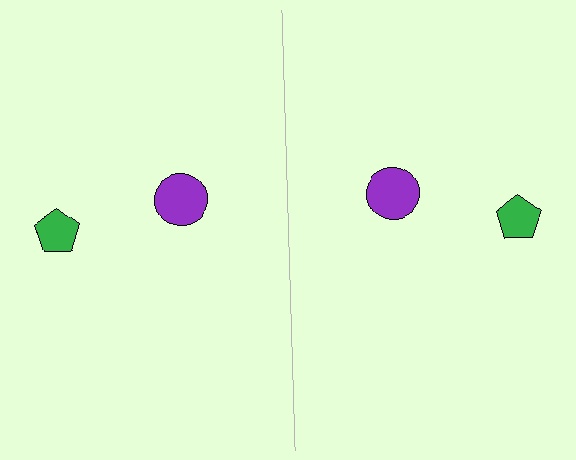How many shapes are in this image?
There are 4 shapes in this image.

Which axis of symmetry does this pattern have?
The pattern has a vertical axis of symmetry running through the center of the image.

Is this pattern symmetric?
Yes, this pattern has bilateral (reflection) symmetry.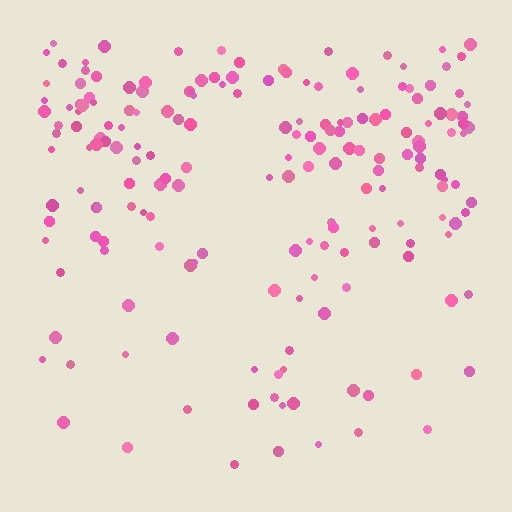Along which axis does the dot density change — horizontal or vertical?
Vertical.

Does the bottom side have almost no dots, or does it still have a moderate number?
Still a moderate number, just noticeably fewer than the top.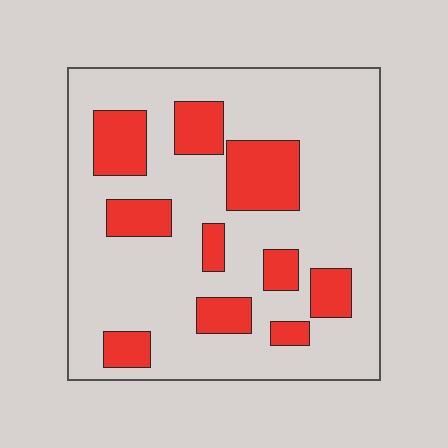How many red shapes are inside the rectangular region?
10.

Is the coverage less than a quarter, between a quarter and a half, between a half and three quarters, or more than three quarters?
Less than a quarter.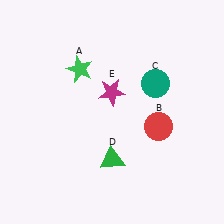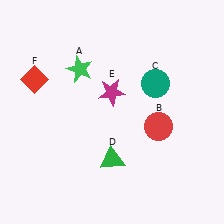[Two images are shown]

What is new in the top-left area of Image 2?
A red diamond (F) was added in the top-left area of Image 2.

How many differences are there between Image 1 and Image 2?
There is 1 difference between the two images.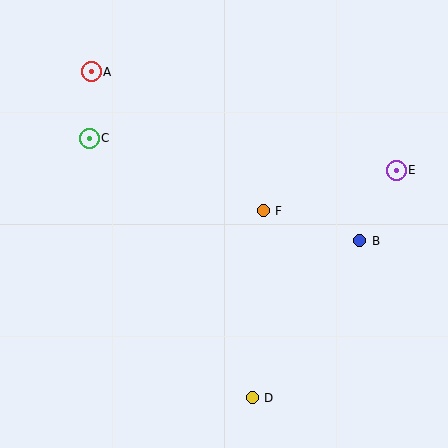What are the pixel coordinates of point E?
Point E is at (396, 171).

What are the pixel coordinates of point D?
Point D is at (252, 398).